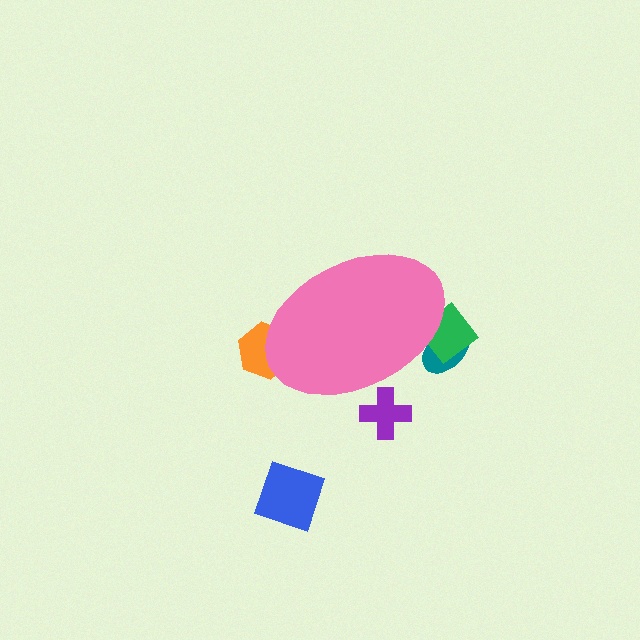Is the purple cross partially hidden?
Yes, the purple cross is partially hidden behind the pink ellipse.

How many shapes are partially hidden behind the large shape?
4 shapes are partially hidden.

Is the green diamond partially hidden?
Yes, the green diamond is partially hidden behind the pink ellipse.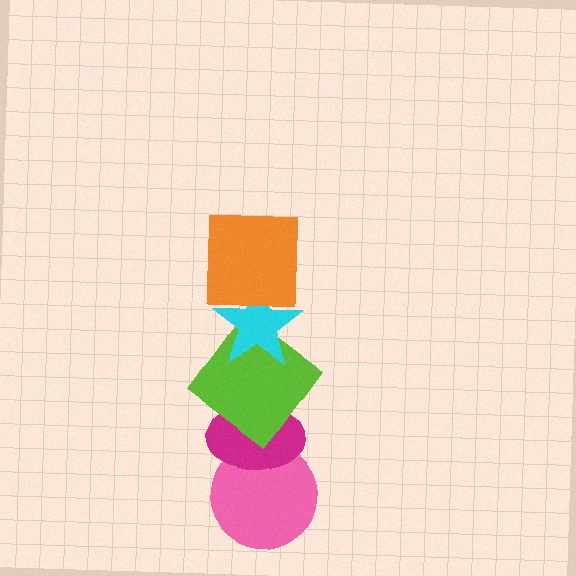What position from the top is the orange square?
The orange square is 1st from the top.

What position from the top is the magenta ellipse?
The magenta ellipse is 4th from the top.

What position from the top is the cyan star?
The cyan star is 2nd from the top.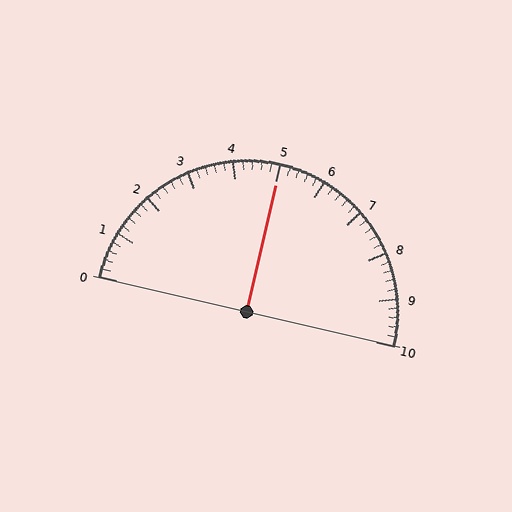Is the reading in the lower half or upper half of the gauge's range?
The reading is in the upper half of the range (0 to 10).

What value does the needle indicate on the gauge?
The needle indicates approximately 5.0.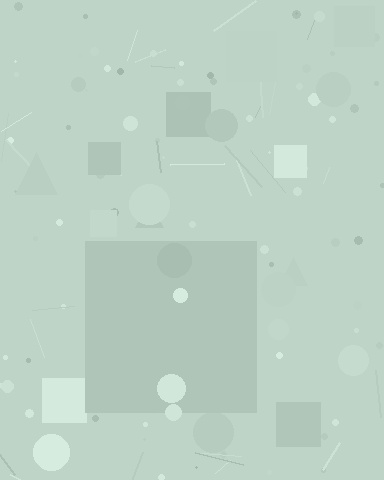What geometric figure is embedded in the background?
A square is embedded in the background.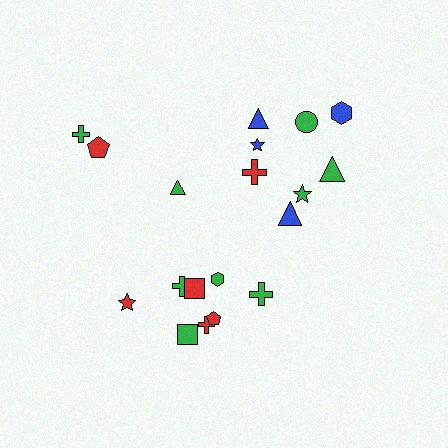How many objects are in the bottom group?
There are 8 objects.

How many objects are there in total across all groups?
There are 19 objects.